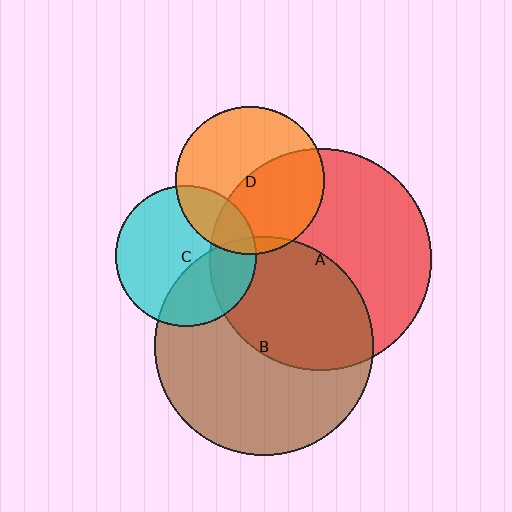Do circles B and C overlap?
Yes.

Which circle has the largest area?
Circle A (red).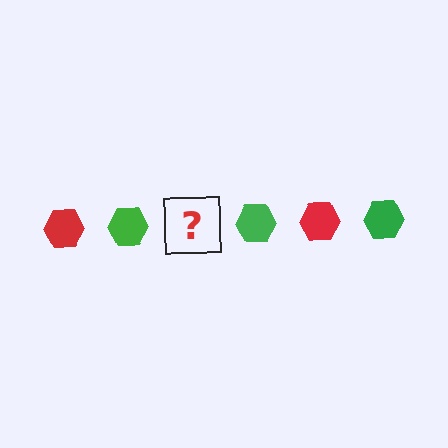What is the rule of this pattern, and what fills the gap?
The rule is that the pattern cycles through red, green hexagons. The gap should be filled with a red hexagon.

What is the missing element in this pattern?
The missing element is a red hexagon.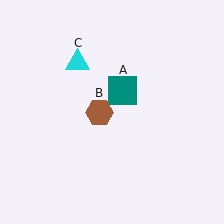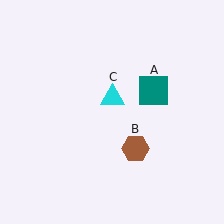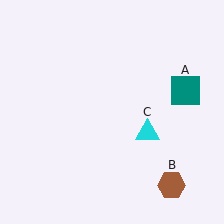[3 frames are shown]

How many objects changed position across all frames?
3 objects changed position: teal square (object A), brown hexagon (object B), cyan triangle (object C).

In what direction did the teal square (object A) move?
The teal square (object A) moved right.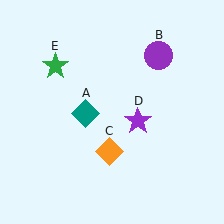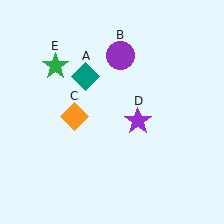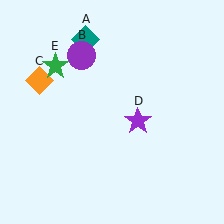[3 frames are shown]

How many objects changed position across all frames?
3 objects changed position: teal diamond (object A), purple circle (object B), orange diamond (object C).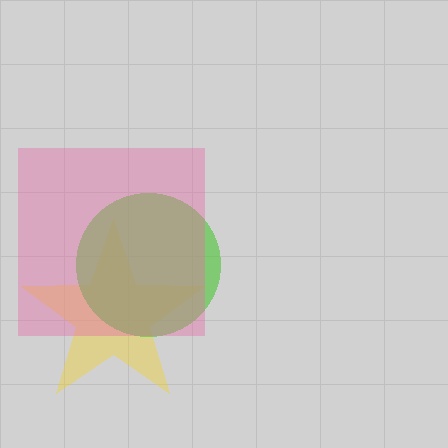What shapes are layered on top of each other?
The layered shapes are: a yellow star, a lime circle, a pink square.